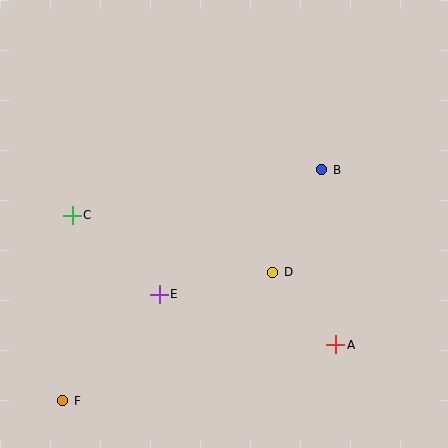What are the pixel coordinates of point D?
Point D is at (273, 272).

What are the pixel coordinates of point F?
Point F is at (63, 401).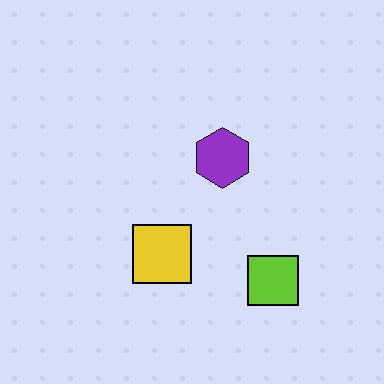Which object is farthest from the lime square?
The purple hexagon is farthest from the lime square.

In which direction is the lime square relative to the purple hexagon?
The lime square is below the purple hexagon.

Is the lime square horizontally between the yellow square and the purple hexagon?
No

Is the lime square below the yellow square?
Yes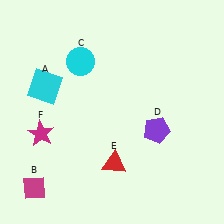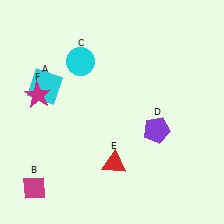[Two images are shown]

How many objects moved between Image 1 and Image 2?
1 object moved between the two images.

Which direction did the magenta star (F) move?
The magenta star (F) moved up.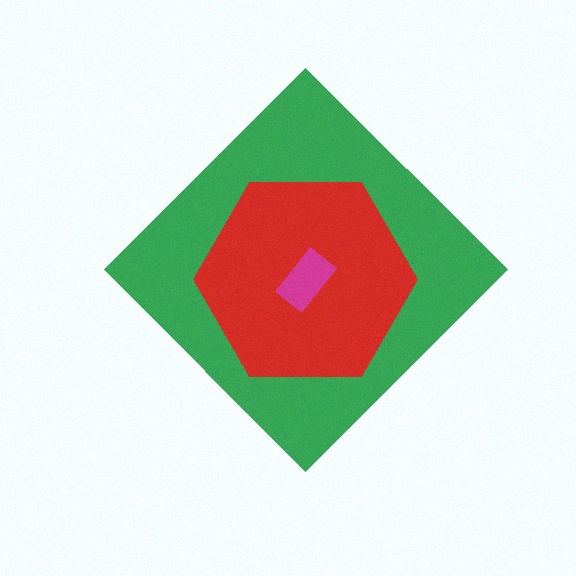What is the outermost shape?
The green diamond.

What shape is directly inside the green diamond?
The red hexagon.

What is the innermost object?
The magenta rectangle.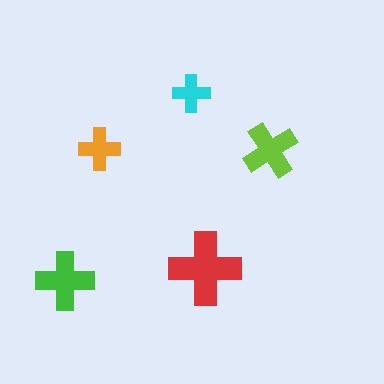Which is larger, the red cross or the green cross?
The red one.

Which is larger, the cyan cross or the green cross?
The green one.